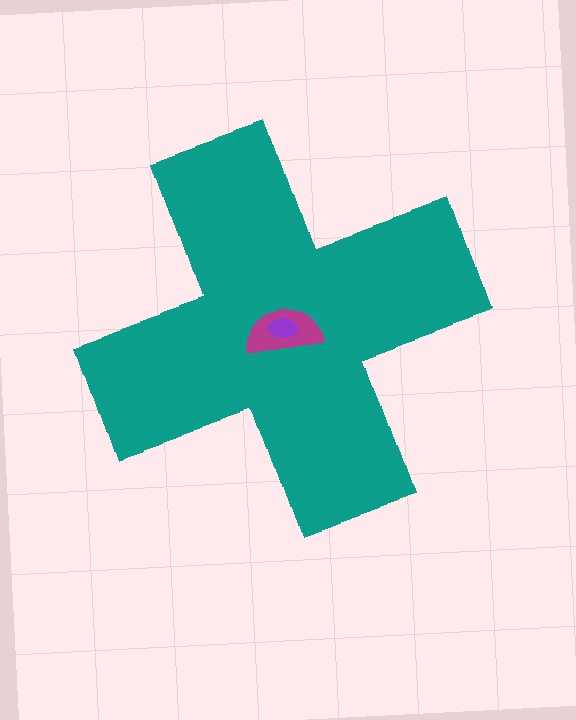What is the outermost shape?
The teal cross.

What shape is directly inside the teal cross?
The magenta semicircle.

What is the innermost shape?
The purple ellipse.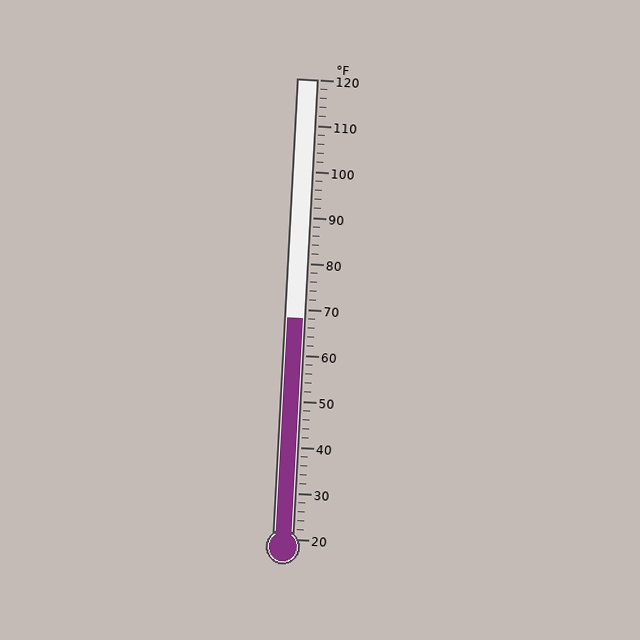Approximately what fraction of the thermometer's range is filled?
The thermometer is filled to approximately 50% of its range.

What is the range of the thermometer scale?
The thermometer scale ranges from 20°F to 120°F.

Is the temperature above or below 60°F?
The temperature is above 60°F.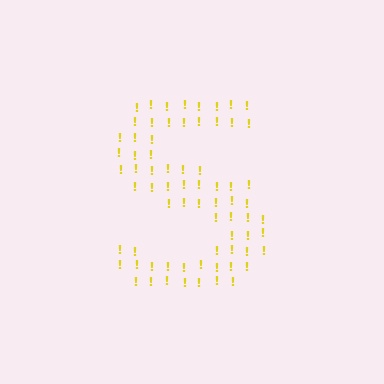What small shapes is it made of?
It is made of small exclamation marks.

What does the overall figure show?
The overall figure shows the letter S.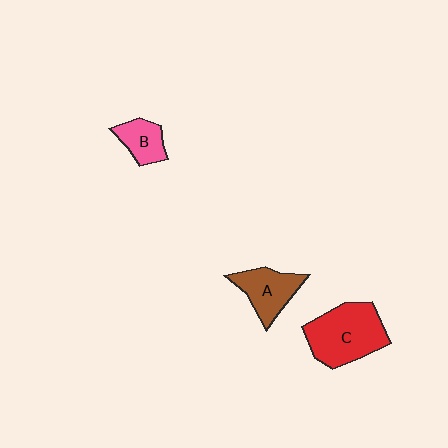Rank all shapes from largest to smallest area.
From largest to smallest: C (red), A (brown), B (pink).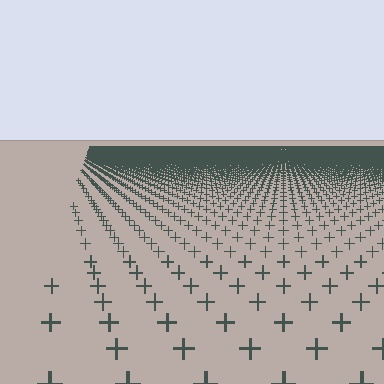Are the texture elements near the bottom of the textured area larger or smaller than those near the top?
Larger. Near the bottom, elements are closer to the viewer and appear at a bigger on-screen size.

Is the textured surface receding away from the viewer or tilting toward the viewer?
The surface is receding away from the viewer. Texture elements get smaller and denser toward the top.